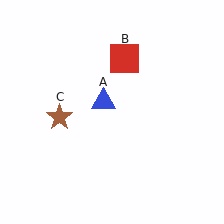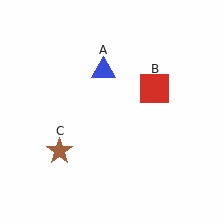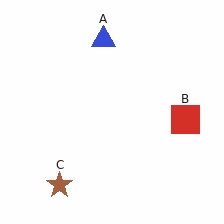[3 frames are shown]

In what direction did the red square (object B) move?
The red square (object B) moved down and to the right.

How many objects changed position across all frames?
3 objects changed position: blue triangle (object A), red square (object B), brown star (object C).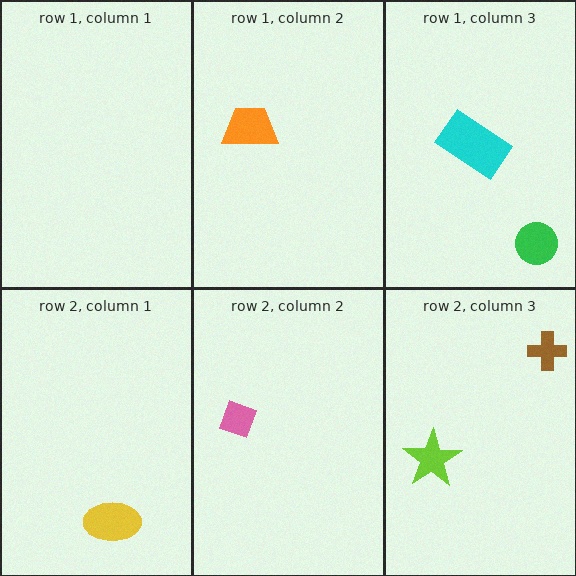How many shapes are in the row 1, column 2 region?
1.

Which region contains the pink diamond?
The row 2, column 2 region.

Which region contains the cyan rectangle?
The row 1, column 3 region.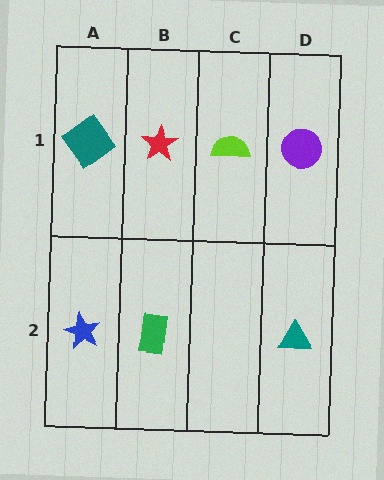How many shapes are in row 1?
4 shapes.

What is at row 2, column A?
A blue star.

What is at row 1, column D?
A purple circle.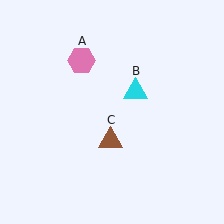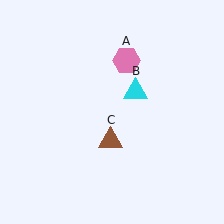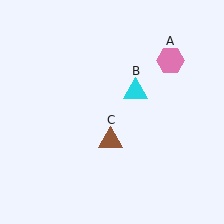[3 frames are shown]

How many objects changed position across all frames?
1 object changed position: pink hexagon (object A).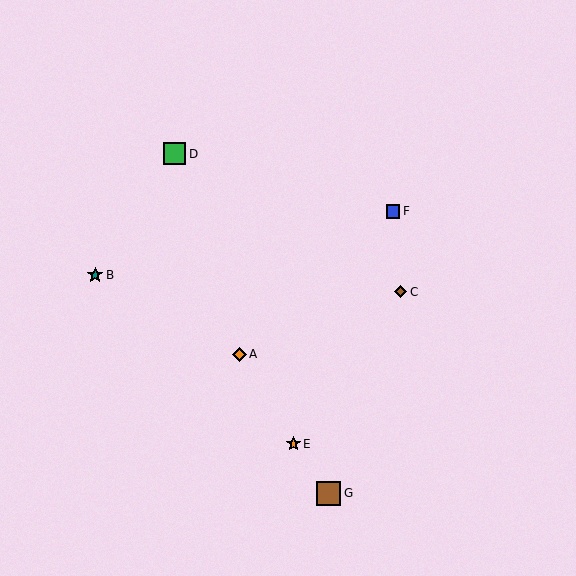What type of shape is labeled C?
Shape C is a brown diamond.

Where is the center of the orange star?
The center of the orange star is at (293, 444).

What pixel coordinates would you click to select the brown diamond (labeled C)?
Click at (400, 292) to select the brown diamond C.